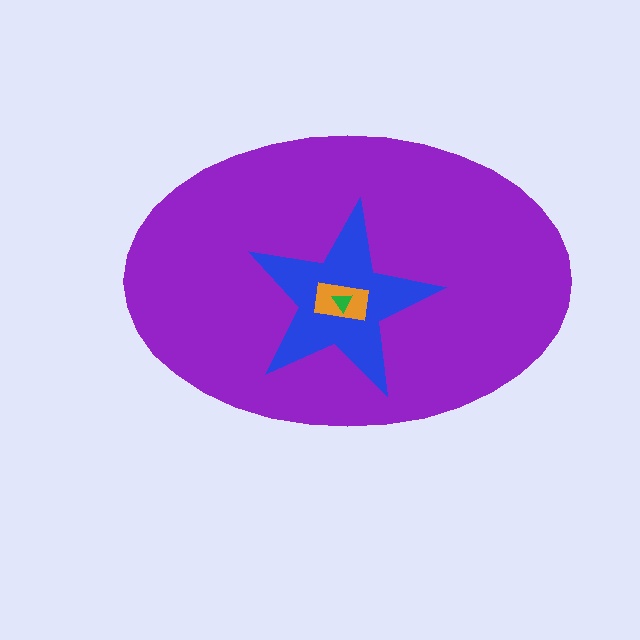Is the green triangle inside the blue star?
Yes.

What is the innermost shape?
The green triangle.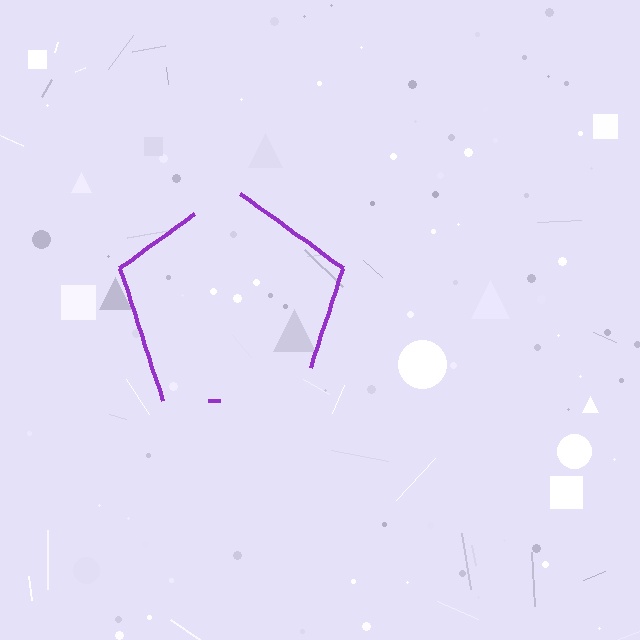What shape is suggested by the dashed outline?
The dashed outline suggests a pentagon.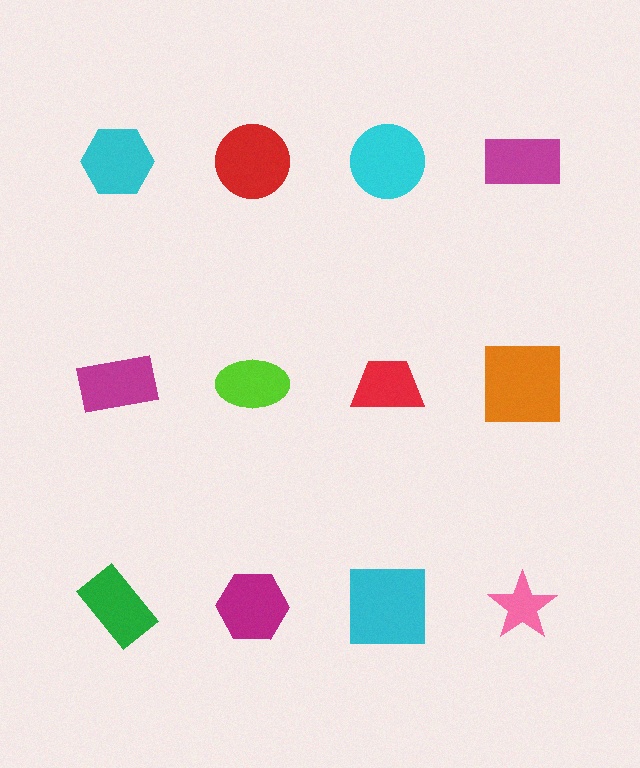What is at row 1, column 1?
A cyan hexagon.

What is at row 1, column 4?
A magenta rectangle.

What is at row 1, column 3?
A cyan circle.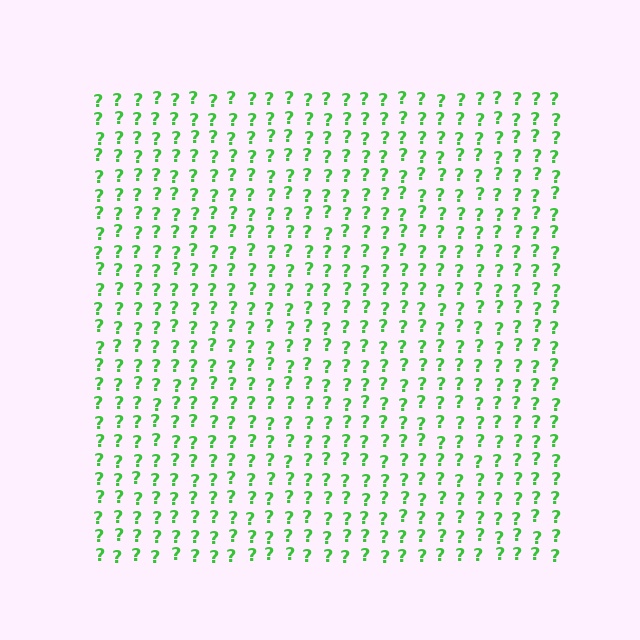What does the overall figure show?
The overall figure shows a square.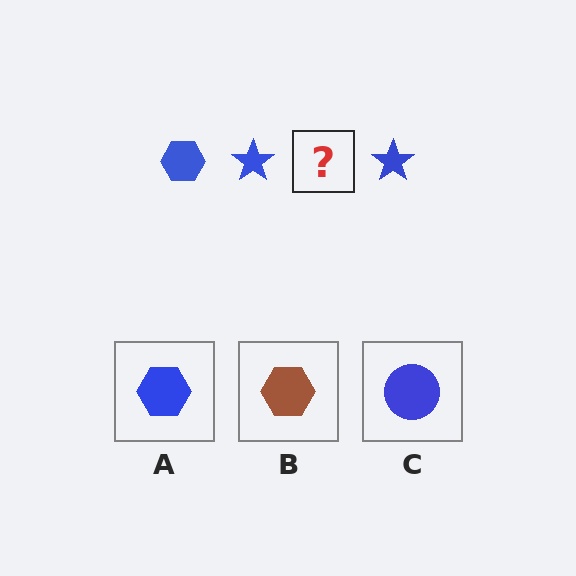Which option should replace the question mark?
Option A.